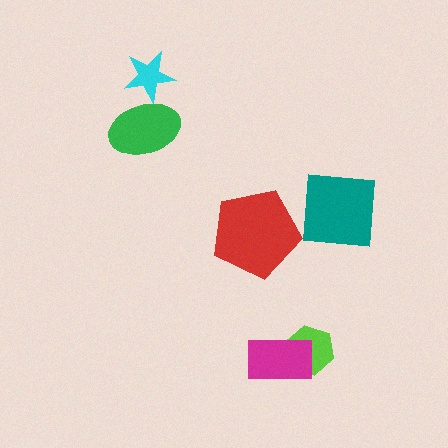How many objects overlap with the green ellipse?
1 object overlaps with the green ellipse.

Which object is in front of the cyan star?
The green ellipse is in front of the cyan star.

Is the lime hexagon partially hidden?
Yes, it is partially covered by another shape.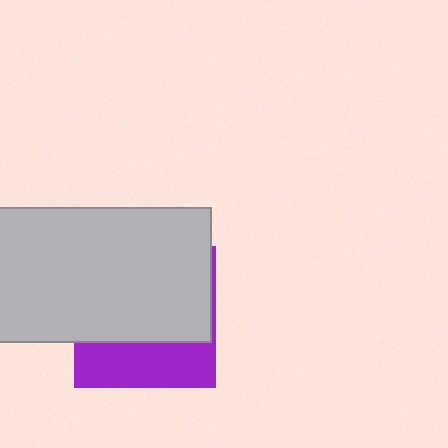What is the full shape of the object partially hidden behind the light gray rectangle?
The partially hidden object is a purple square.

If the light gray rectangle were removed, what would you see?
You would see the complete purple square.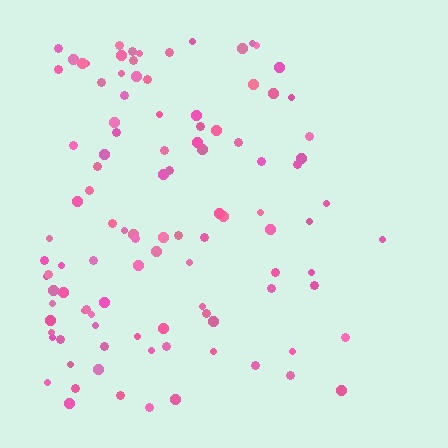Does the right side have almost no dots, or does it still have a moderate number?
Still a moderate number, just noticeably fewer than the left.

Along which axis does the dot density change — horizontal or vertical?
Horizontal.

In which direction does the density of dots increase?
From right to left, with the left side densest.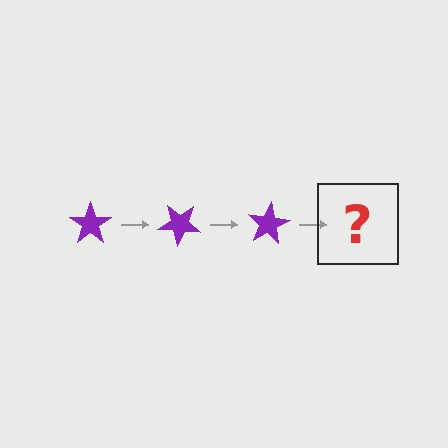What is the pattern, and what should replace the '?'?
The pattern is that the star rotates 40 degrees each step. The '?' should be a purple star rotated 120 degrees.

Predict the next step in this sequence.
The next step is a purple star rotated 120 degrees.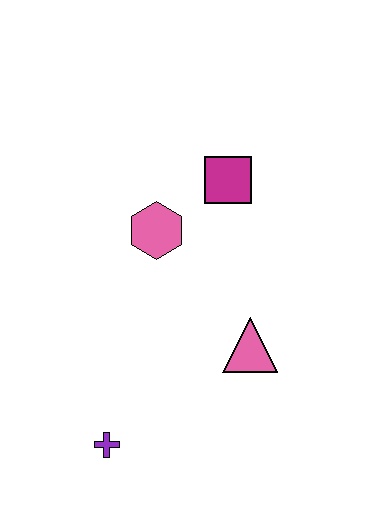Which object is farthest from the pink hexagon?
The purple cross is farthest from the pink hexagon.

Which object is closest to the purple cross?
The pink triangle is closest to the purple cross.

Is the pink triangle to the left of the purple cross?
No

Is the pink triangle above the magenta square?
No